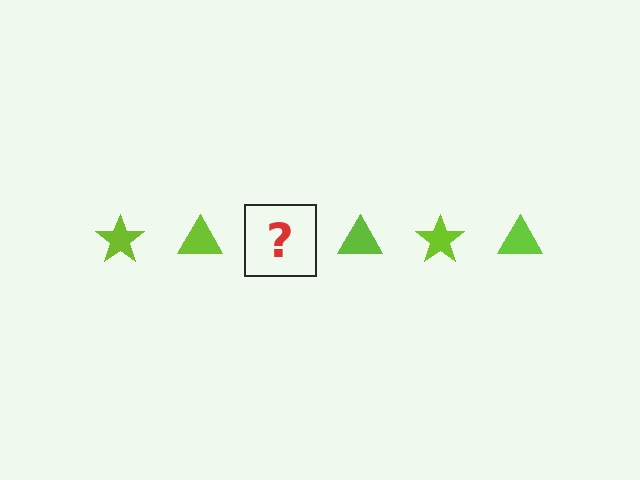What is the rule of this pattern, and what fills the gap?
The rule is that the pattern cycles through star, triangle shapes in lime. The gap should be filled with a lime star.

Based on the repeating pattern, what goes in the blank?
The blank should be a lime star.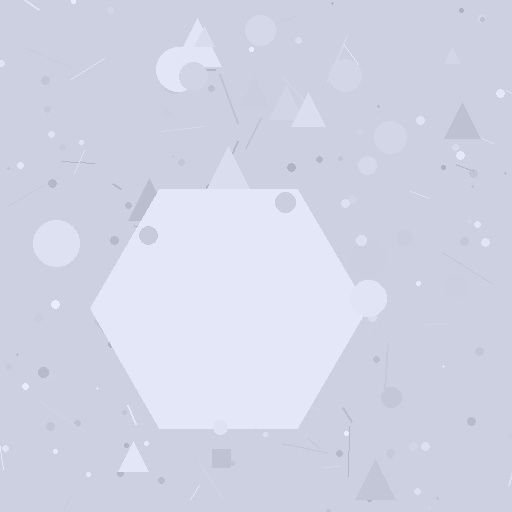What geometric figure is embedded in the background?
A hexagon is embedded in the background.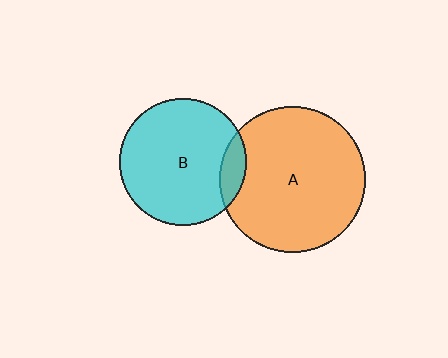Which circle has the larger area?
Circle A (orange).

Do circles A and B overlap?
Yes.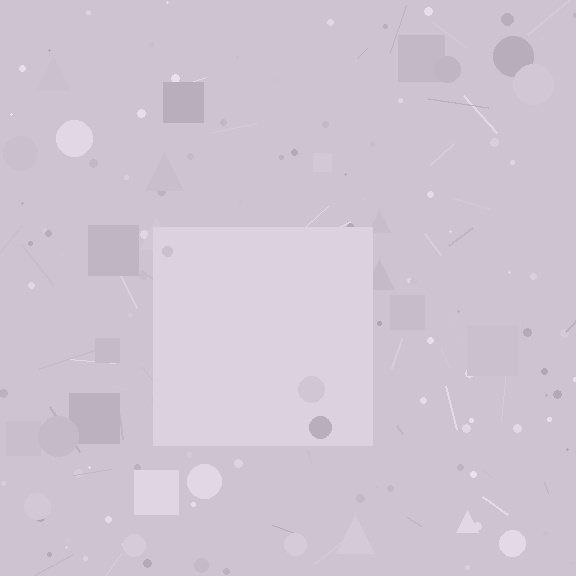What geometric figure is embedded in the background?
A square is embedded in the background.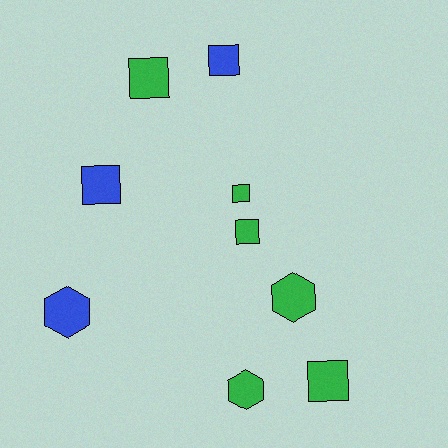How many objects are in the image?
There are 9 objects.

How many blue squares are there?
There are 2 blue squares.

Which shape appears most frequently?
Square, with 6 objects.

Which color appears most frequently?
Green, with 6 objects.